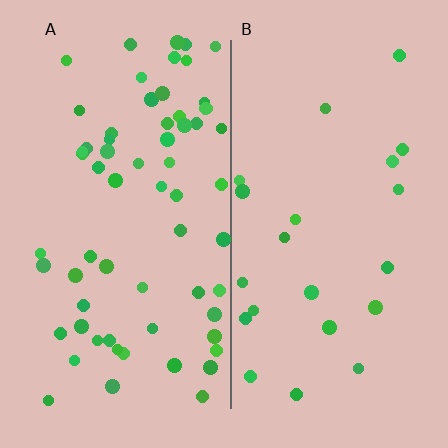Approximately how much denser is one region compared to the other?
Approximately 2.9× — region A over region B.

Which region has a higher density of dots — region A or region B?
A (the left).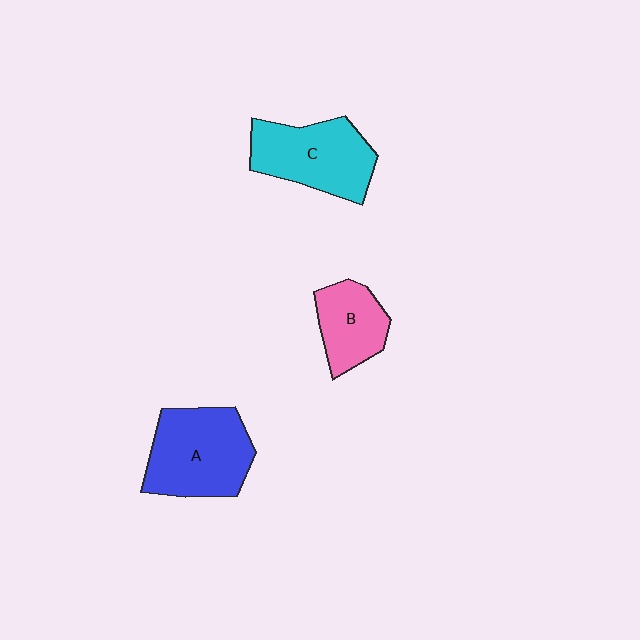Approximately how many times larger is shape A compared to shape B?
Approximately 1.7 times.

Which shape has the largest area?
Shape A (blue).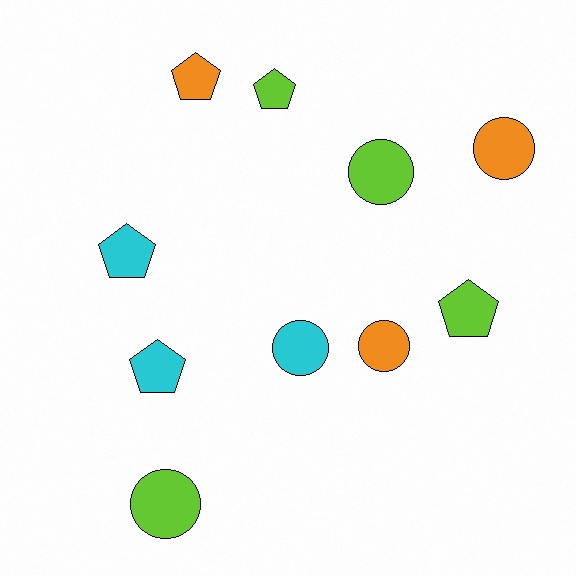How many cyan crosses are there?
There are no cyan crosses.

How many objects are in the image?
There are 10 objects.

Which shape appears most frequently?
Pentagon, with 5 objects.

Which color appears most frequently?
Lime, with 4 objects.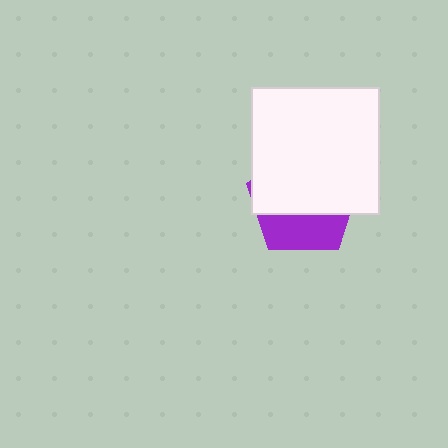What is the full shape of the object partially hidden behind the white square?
The partially hidden object is a purple pentagon.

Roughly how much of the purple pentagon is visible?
A small part of it is visible (roughly 33%).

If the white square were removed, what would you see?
You would see the complete purple pentagon.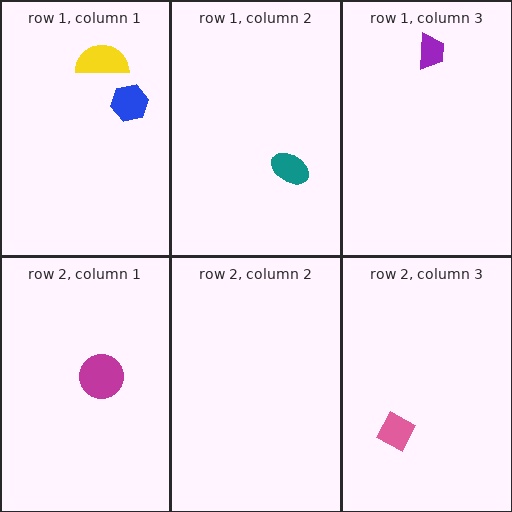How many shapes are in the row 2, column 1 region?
1.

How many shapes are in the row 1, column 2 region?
1.